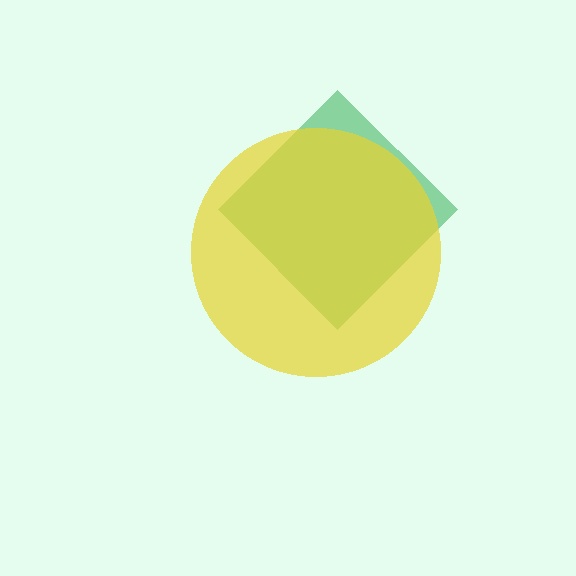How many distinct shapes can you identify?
There are 2 distinct shapes: a green diamond, a yellow circle.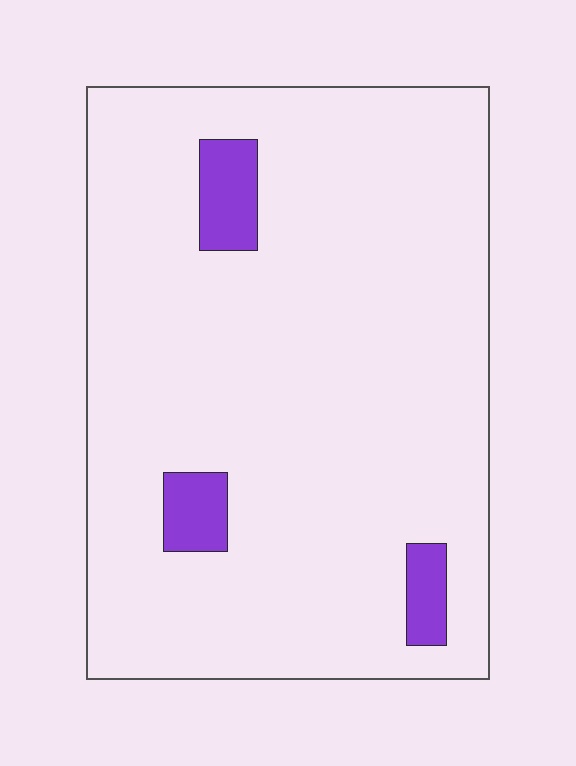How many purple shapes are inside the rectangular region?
3.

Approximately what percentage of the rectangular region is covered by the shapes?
Approximately 5%.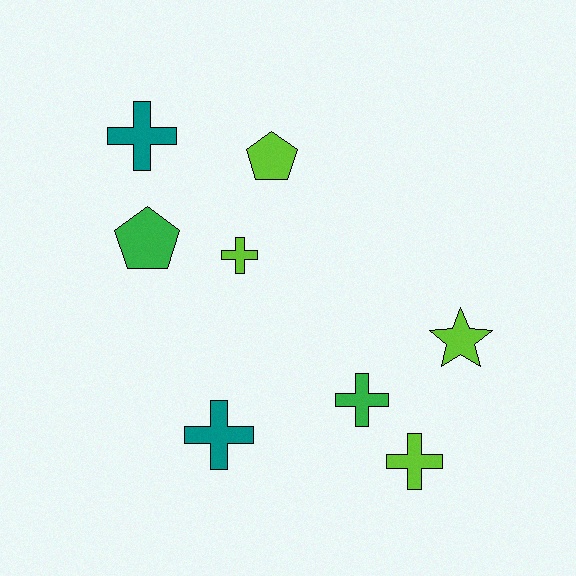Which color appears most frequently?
Lime, with 4 objects.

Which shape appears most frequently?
Cross, with 5 objects.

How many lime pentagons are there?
There is 1 lime pentagon.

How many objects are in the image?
There are 8 objects.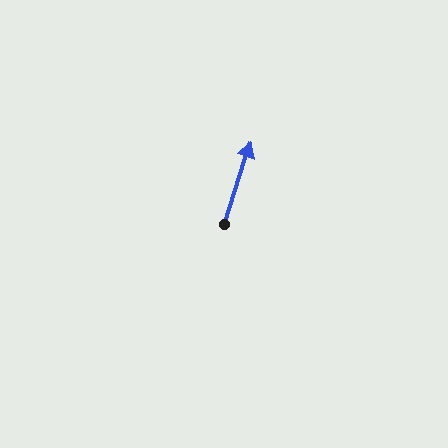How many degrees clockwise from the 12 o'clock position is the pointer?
Approximately 18 degrees.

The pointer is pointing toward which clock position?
Roughly 1 o'clock.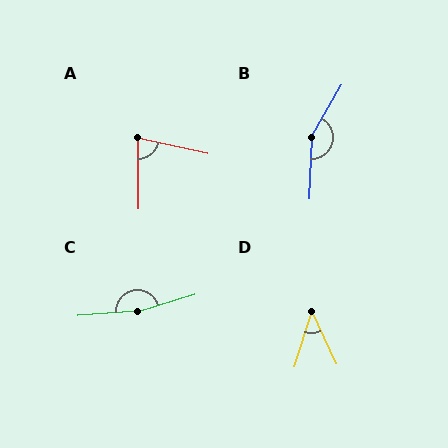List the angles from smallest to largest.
D (43°), A (77°), B (152°), C (167°).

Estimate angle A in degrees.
Approximately 77 degrees.